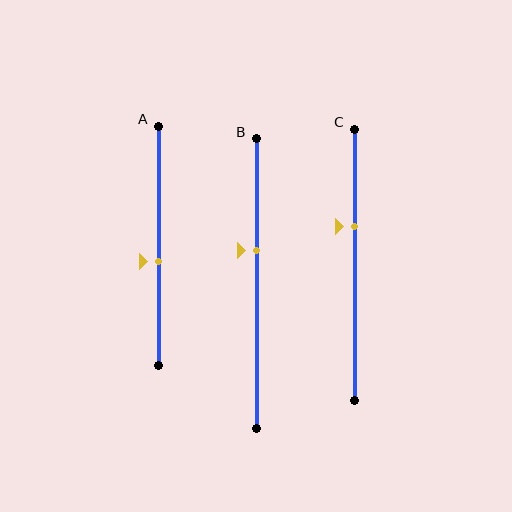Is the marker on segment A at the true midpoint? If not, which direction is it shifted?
No, the marker on segment A is shifted downward by about 6% of the segment length.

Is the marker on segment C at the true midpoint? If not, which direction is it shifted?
No, the marker on segment C is shifted upward by about 14% of the segment length.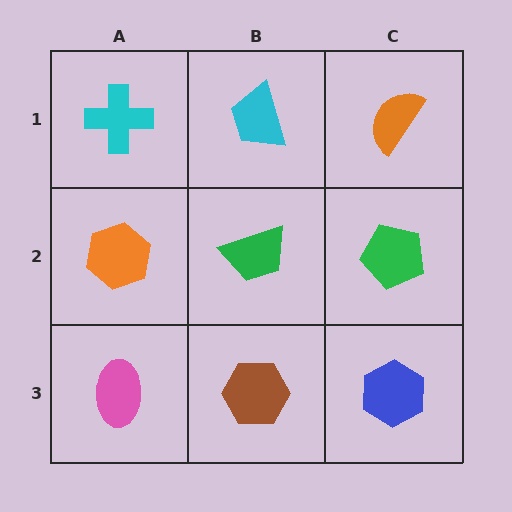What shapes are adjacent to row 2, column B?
A cyan trapezoid (row 1, column B), a brown hexagon (row 3, column B), an orange hexagon (row 2, column A), a green pentagon (row 2, column C).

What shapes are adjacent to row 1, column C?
A green pentagon (row 2, column C), a cyan trapezoid (row 1, column B).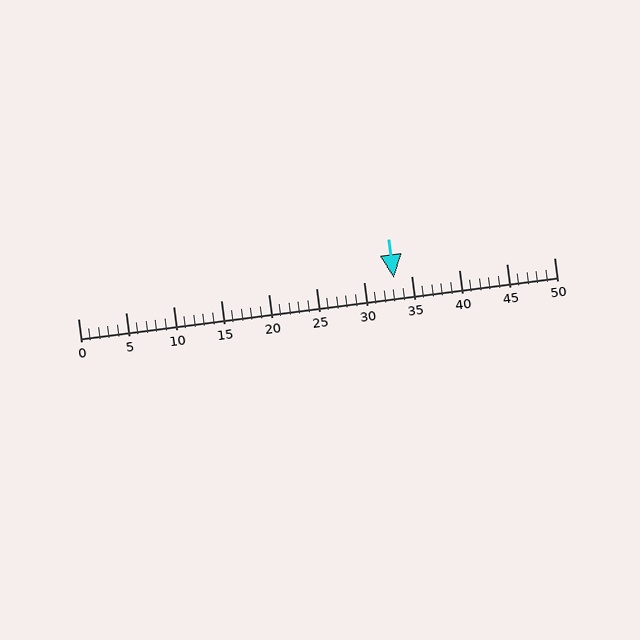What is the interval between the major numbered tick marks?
The major tick marks are spaced 5 units apart.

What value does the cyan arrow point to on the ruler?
The cyan arrow points to approximately 33.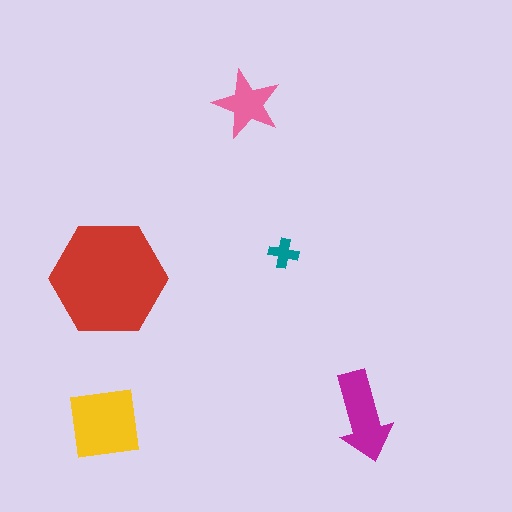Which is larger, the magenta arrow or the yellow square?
The yellow square.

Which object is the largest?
The red hexagon.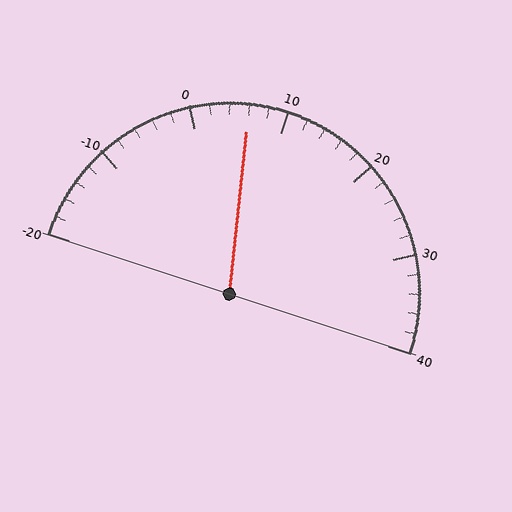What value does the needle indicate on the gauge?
The needle indicates approximately 6.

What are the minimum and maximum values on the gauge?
The gauge ranges from -20 to 40.